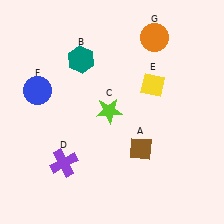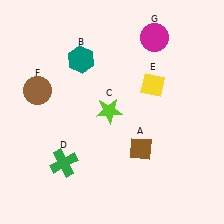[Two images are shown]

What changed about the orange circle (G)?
In Image 1, G is orange. In Image 2, it changed to magenta.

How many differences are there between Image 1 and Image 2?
There are 3 differences between the two images.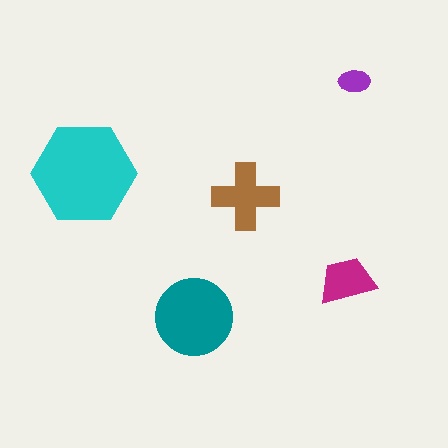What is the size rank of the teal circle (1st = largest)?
2nd.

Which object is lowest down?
The teal circle is bottommost.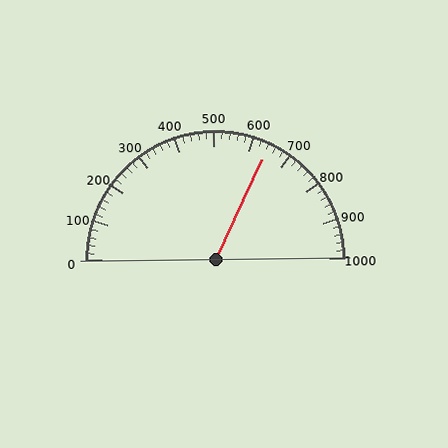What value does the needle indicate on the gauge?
The needle indicates approximately 640.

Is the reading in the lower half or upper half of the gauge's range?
The reading is in the upper half of the range (0 to 1000).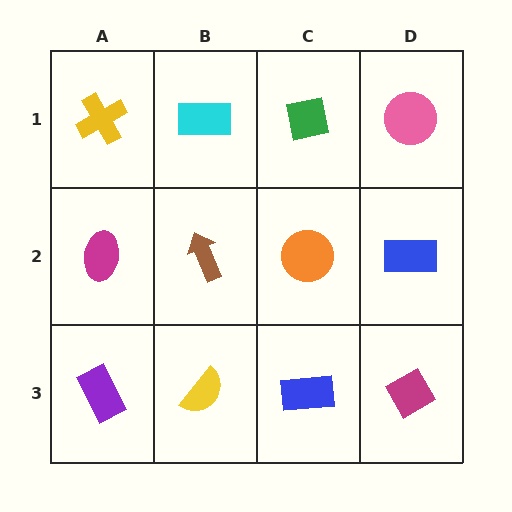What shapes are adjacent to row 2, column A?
A yellow cross (row 1, column A), a purple rectangle (row 3, column A), a brown arrow (row 2, column B).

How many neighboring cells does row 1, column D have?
2.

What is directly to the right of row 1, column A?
A cyan rectangle.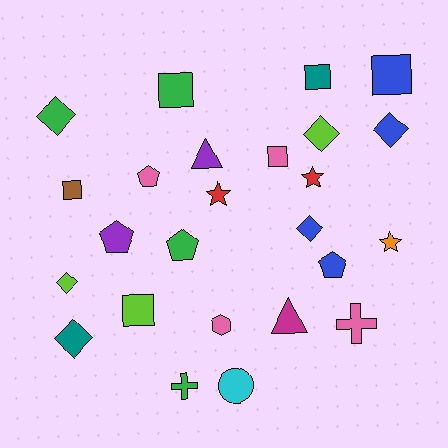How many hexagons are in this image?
There is 1 hexagon.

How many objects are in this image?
There are 25 objects.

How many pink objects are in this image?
There are 4 pink objects.